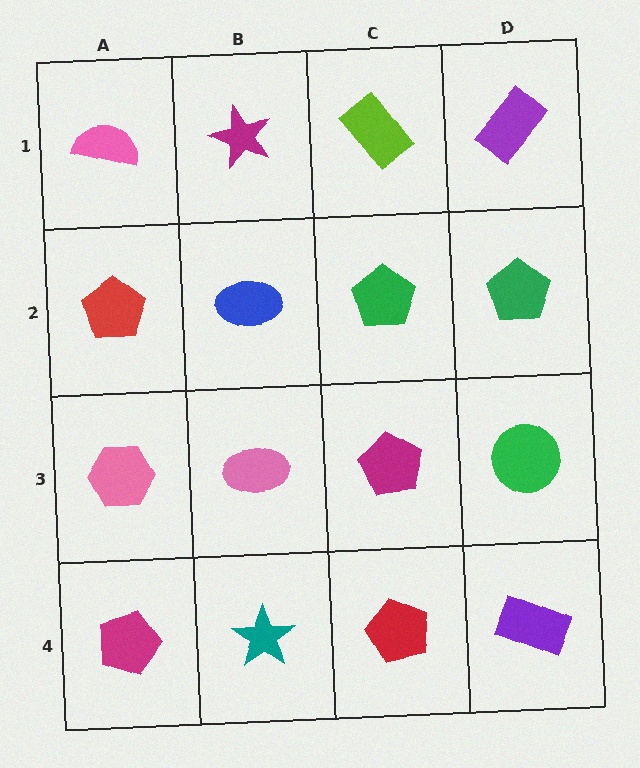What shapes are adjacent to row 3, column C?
A green pentagon (row 2, column C), a red pentagon (row 4, column C), a pink ellipse (row 3, column B), a green circle (row 3, column D).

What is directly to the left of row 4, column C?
A teal star.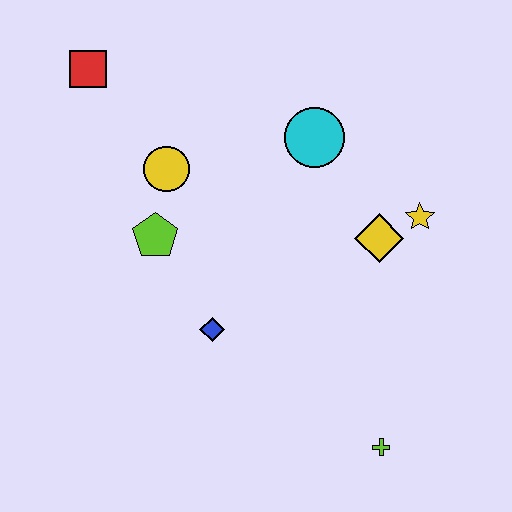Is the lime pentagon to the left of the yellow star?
Yes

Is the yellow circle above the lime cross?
Yes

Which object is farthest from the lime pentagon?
The lime cross is farthest from the lime pentagon.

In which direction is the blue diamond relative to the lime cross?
The blue diamond is to the left of the lime cross.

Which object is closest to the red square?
The yellow circle is closest to the red square.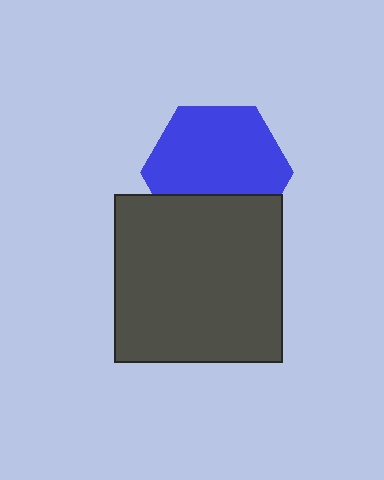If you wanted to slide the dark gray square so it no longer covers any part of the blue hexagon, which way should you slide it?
Slide it down — that is the most direct way to separate the two shapes.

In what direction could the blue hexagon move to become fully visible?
The blue hexagon could move up. That would shift it out from behind the dark gray square entirely.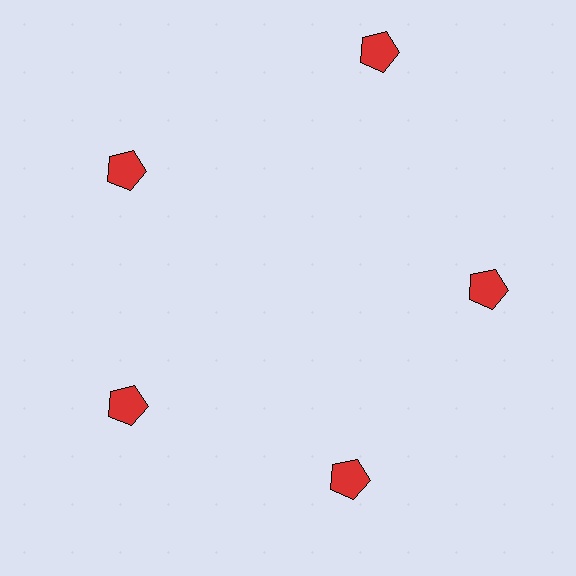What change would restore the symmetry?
The symmetry would be restored by moving it inward, back onto the ring so that all 5 pentagons sit at equal angles and equal distance from the center.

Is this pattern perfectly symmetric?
No. The 5 red pentagons are arranged in a ring, but one element near the 1 o'clock position is pushed outward from the center, breaking the 5-fold rotational symmetry.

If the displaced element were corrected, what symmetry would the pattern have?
It would have 5-fold rotational symmetry — the pattern would map onto itself every 72 degrees.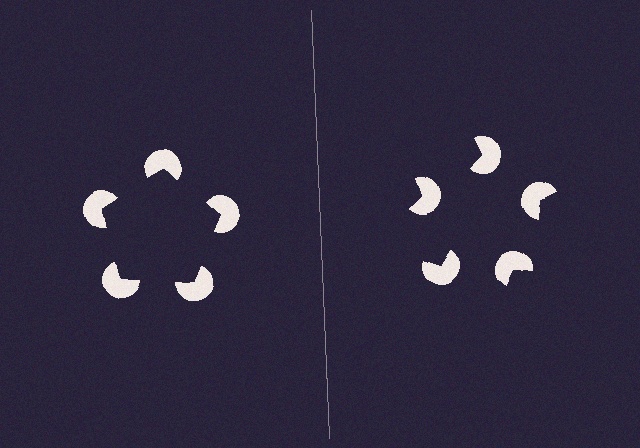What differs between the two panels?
The pac-man discs are positioned identically on both sides; only the wedge orientations differ. On the left they align to a pentagon; on the right they are misaligned.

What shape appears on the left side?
An illusory pentagon.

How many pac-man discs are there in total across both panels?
10 — 5 on each side.